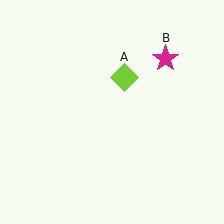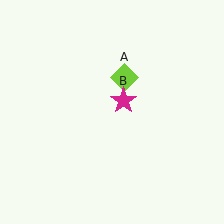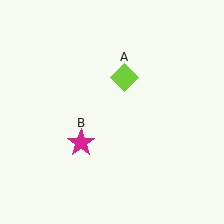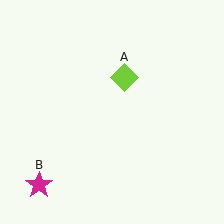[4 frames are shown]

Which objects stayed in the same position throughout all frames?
Lime diamond (object A) remained stationary.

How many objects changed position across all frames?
1 object changed position: magenta star (object B).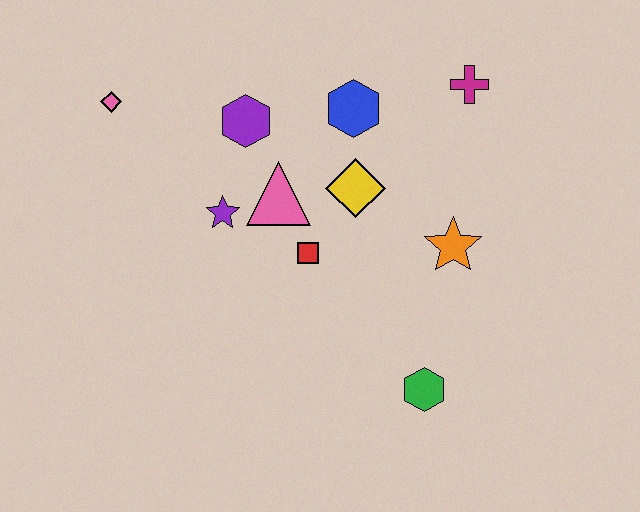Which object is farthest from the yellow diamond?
The pink diamond is farthest from the yellow diamond.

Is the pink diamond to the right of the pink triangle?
No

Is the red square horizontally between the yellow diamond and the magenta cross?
No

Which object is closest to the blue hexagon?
The yellow diamond is closest to the blue hexagon.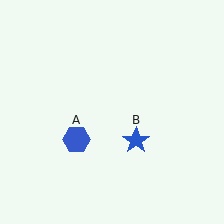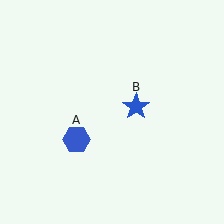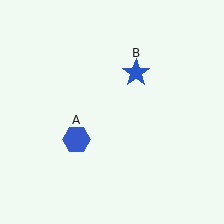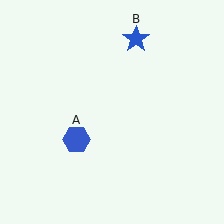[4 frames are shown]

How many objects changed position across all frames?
1 object changed position: blue star (object B).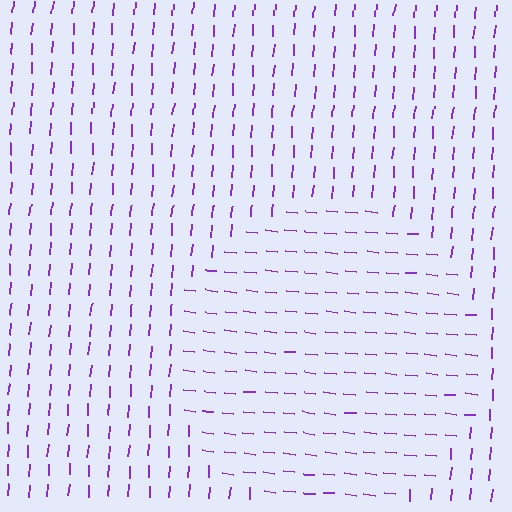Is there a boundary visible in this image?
Yes, there is a texture boundary formed by a change in line orientation.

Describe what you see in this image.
The image is filled with small purple line segments. A circle region in the image has lines oriented differently from the surrounding lines, creating a visible texture boundary.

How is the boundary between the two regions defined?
The boundary is defined purely by a change in line orientation (approximately 88 degrees difference). All lines are the same color and thickness.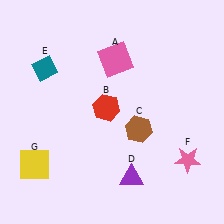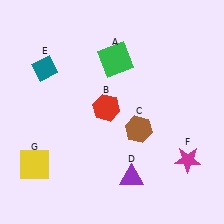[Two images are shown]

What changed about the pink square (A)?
In Image 1, A is pink. In Image 2, it changed to green.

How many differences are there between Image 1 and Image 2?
There are 2 differences between the two images.